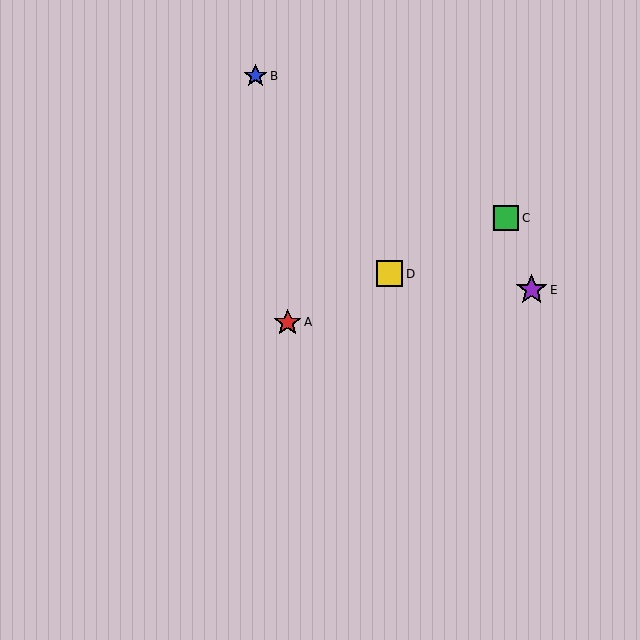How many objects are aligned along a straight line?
3 objects (A, C, D) are aligned along a straight line.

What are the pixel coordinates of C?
Object C is at (506, 218).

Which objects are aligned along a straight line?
Objects A, C, D are aligned along a straight line.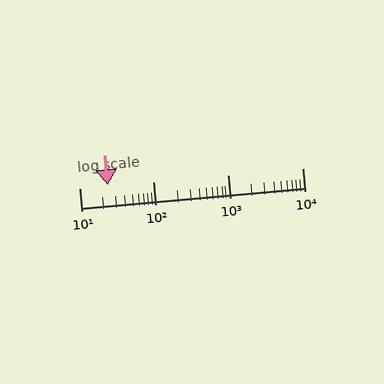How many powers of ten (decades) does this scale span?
The scale spans 3 decades, from 10 to 10000.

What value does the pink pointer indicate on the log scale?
The pointer indicates approximately 24.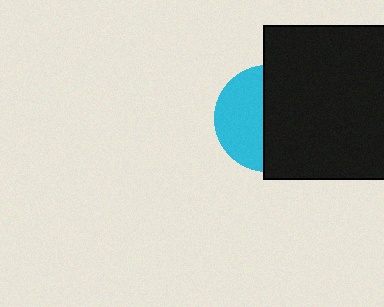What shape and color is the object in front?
The object in front is a black square.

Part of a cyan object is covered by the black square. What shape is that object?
It is a circle.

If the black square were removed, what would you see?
You would see the complete cyan circle.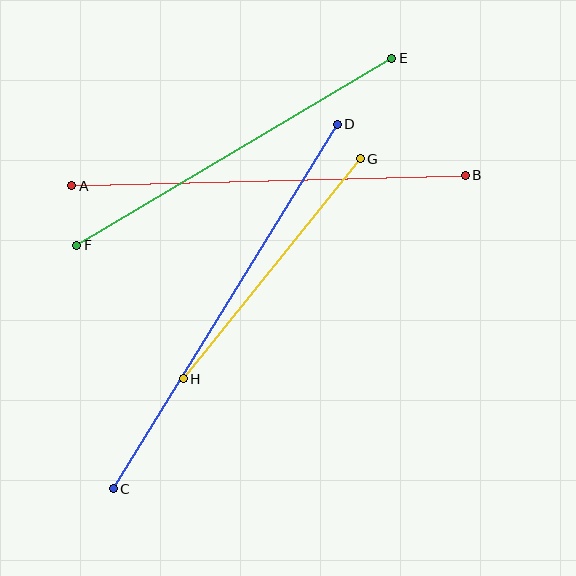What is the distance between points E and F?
The distance is approximately 367 pixels.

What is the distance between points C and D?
The distance is approximately 428 pixels.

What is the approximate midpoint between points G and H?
The midpoint is at approximately (272, 269) pixels.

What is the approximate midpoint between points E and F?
The midpoint is at approximately (234, 152) pixels.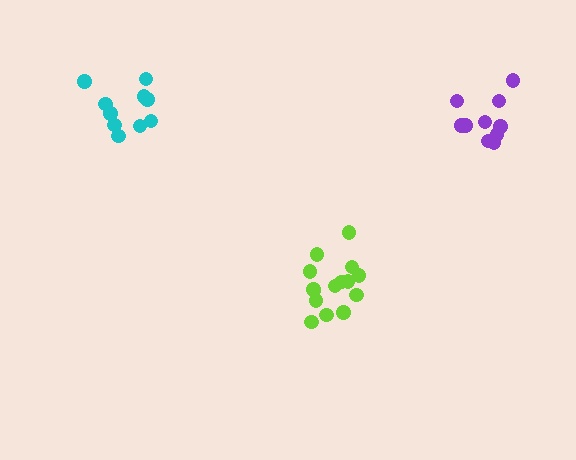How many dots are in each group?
Group 1: 15 dots, Group 2: 10 dots, Group 3: 10 dots (35 total).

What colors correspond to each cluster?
The clusters are colored: lime, cyan, purple.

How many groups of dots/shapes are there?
There are 3 groups.